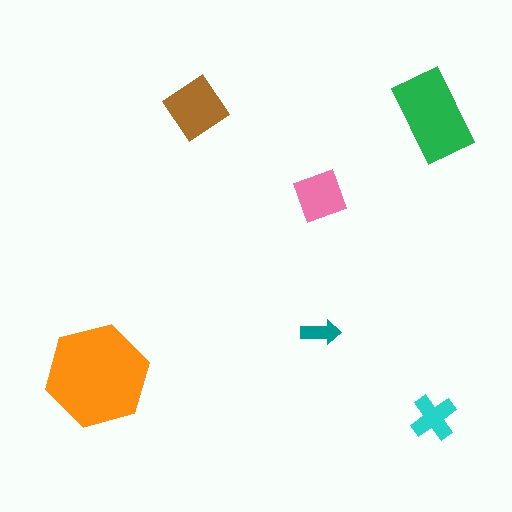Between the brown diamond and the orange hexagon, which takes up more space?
The orange hexagon.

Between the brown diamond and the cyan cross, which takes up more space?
The brown diamond.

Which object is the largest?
The orange hexagon.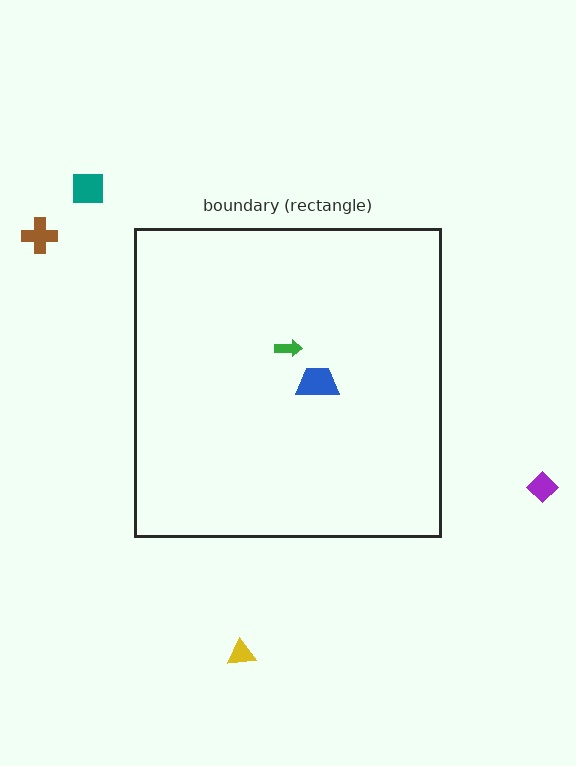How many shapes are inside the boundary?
2 inside, 4 outside.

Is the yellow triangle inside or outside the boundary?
Outside.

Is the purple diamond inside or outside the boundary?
Outside.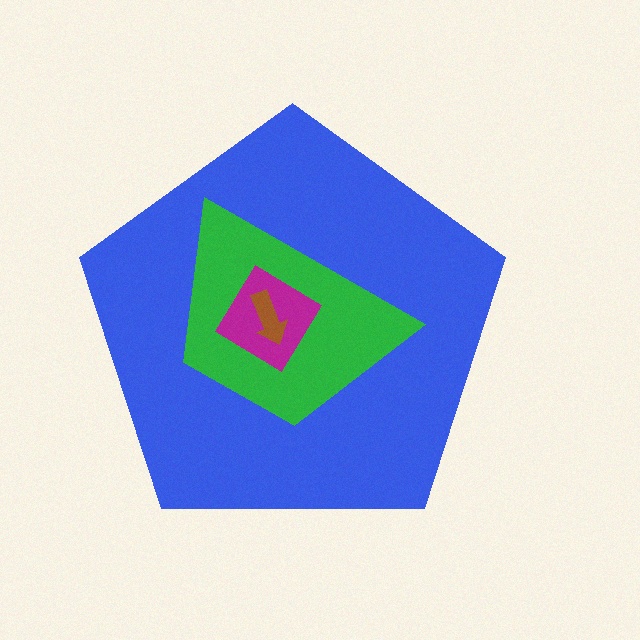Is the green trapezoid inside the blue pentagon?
Yes.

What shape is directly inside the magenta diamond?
The brown arrow.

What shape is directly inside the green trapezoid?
The magenta diamond.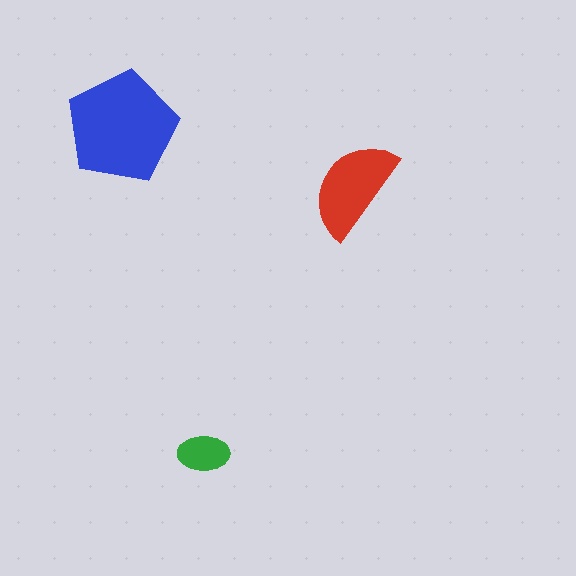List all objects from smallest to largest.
The green ellipse, the red semicircle, the blue pentagon.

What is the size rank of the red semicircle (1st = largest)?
2nd.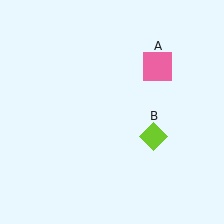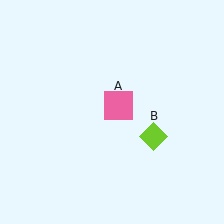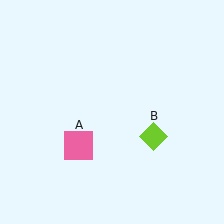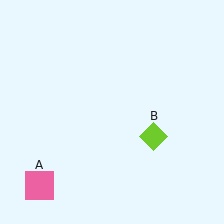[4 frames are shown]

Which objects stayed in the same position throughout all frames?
Lime diamond (object B) remained stationary.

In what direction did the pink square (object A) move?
The pink square (object A) moved down and to the left.